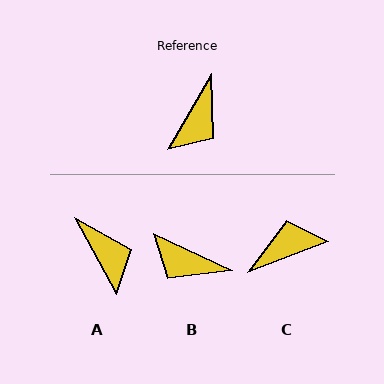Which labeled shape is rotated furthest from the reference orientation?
C, about 141 degrees away.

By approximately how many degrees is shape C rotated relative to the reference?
Approximately 141 degrees counter-clockwise.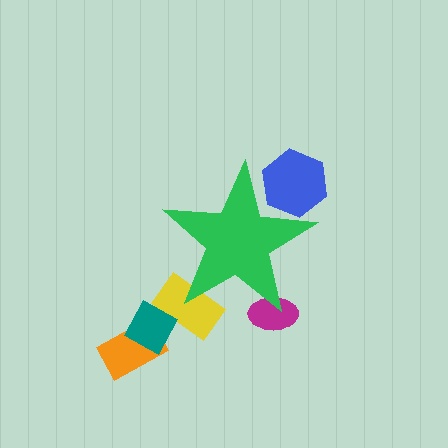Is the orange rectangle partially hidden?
No, the orange rectangle is fully visible.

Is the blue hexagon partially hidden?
Yes, the blue hexagon is partially hidden behind the green star.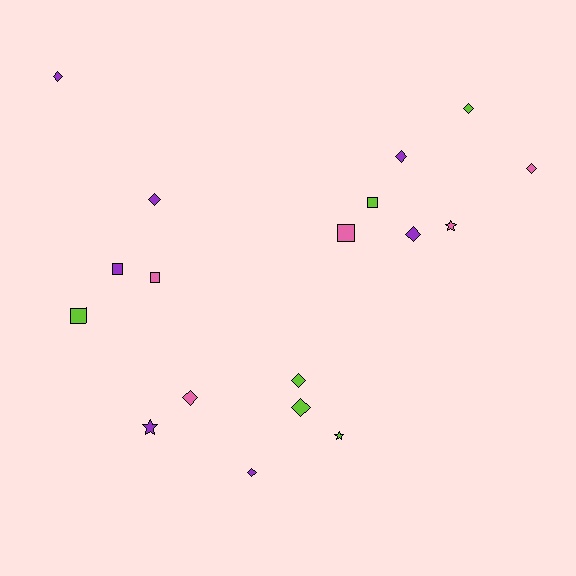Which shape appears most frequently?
Diamond, with 10 objects.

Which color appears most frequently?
Purple, with 7 objects.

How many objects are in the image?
There are 18 objects.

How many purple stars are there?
There is 1 purple star.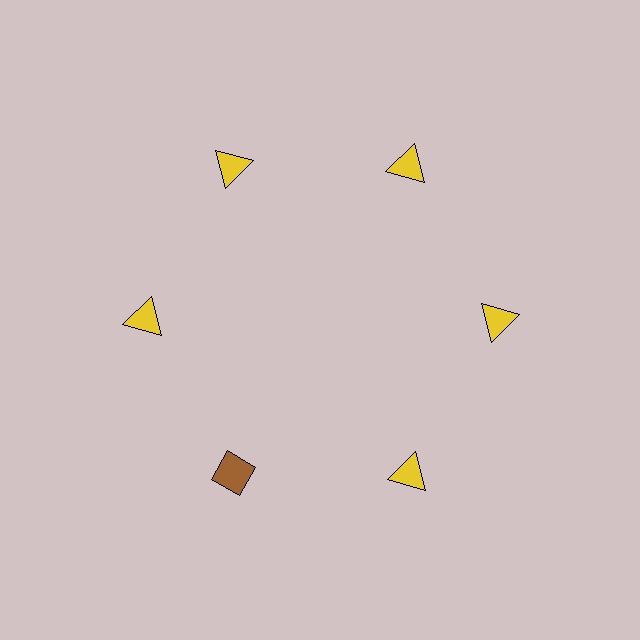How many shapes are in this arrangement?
There are 6 shapes arranged in a ring pattern.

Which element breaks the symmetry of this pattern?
The brown diamond at roughly the 7 o'clock position breaks the symmetry. All other shapes are yellow triangles.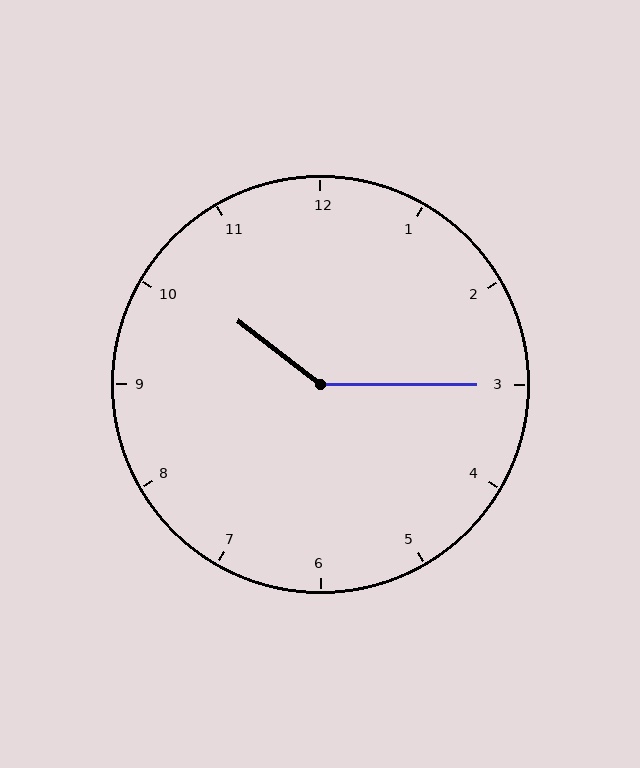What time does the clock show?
10:15.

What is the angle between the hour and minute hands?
Approximately 142 degrees.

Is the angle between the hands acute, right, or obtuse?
It is obtuse.